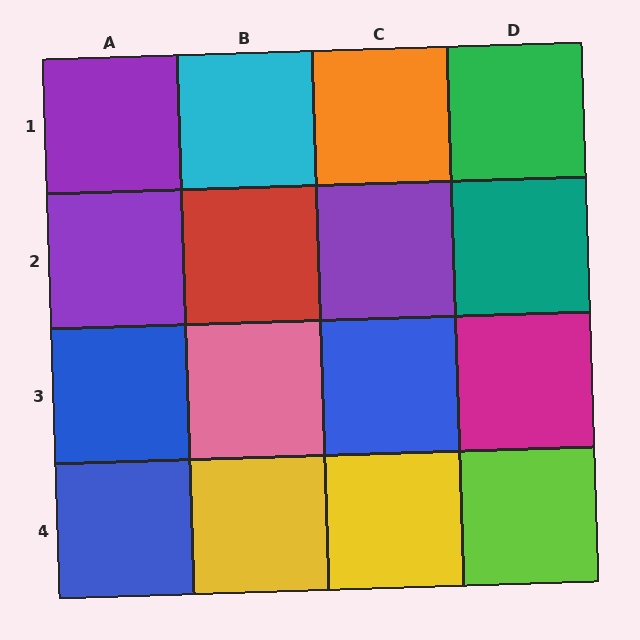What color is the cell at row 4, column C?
Yellow.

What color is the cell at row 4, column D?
Lime.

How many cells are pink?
1 cell is pink.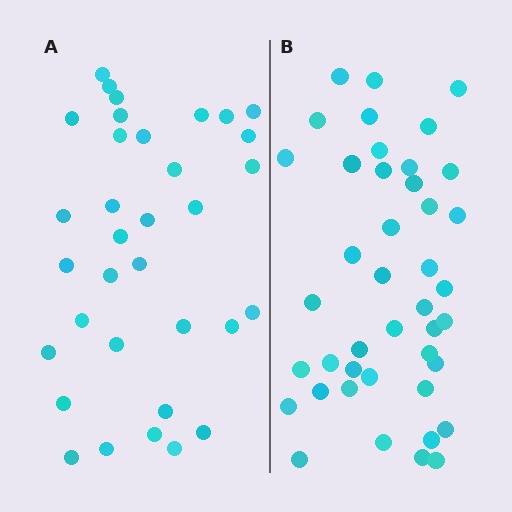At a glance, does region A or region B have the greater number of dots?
Region B (the right region) has more dots.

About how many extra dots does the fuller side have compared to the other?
Region B has roughly 8 or so more dots than region A.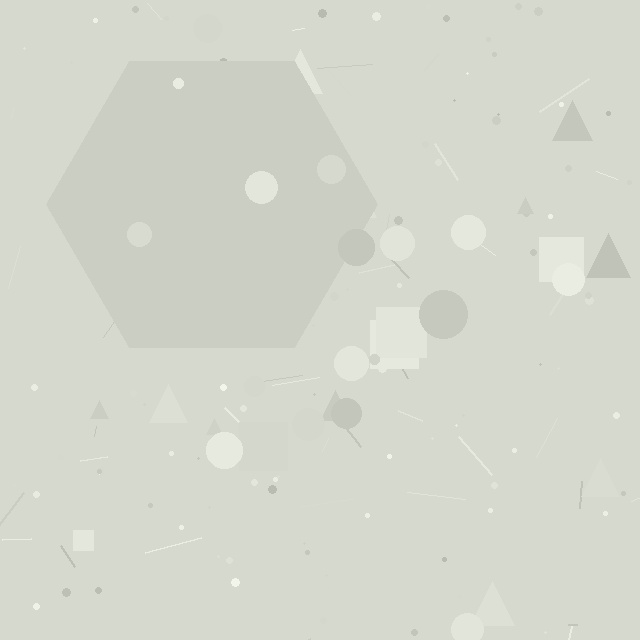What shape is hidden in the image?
A hexagon is hidden in the image.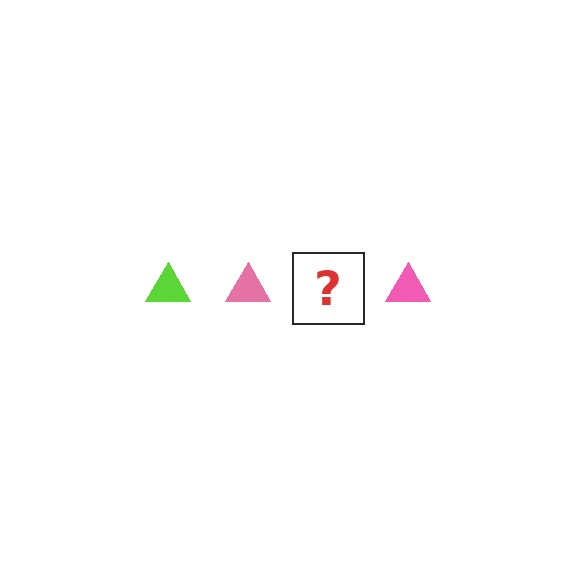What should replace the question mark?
The question mark should be replaced with a lime triangle.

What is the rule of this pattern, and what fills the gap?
The rule is that the pattern cycles through lime, pink triangles. The gap should be filled with a lime triangle.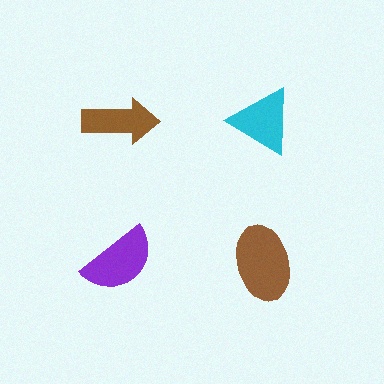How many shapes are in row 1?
2 shapes.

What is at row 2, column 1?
A purple semicircle.